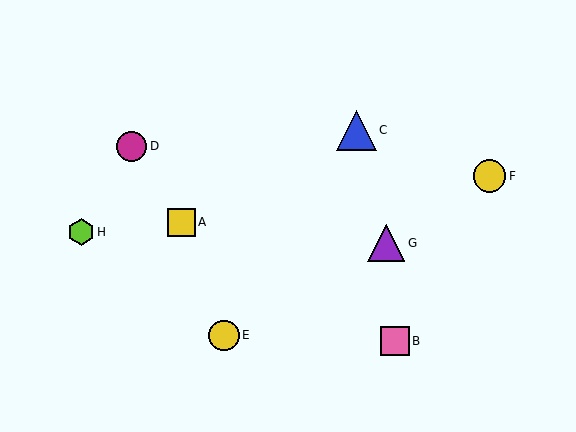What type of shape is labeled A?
Shape A is a yellow square.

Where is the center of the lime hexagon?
The center of the lime hexagon is at (81, 232).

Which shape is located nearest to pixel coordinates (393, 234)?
The purple triangle (labeled G) at (386, 243) is nearest to that location.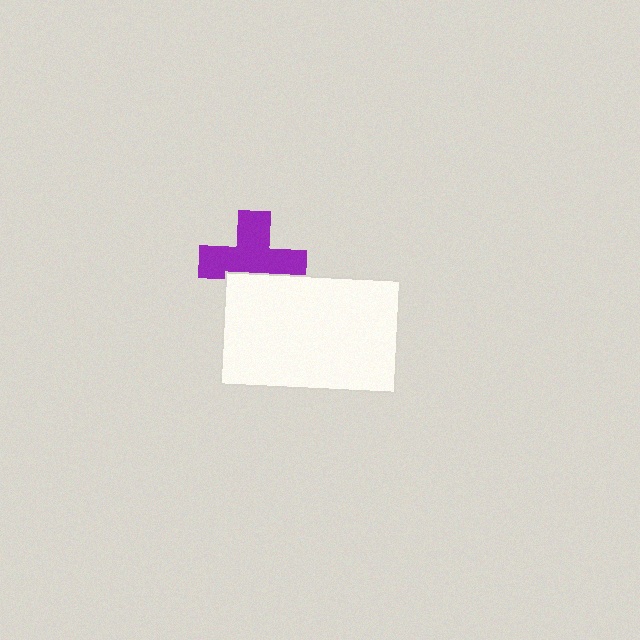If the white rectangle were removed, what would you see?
You would see the complete purple cross.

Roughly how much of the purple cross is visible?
Most of it is visible (roughly 68%).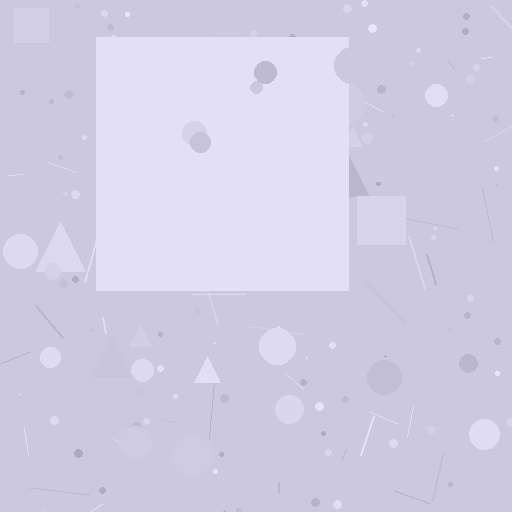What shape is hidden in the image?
A square is hidden in the image.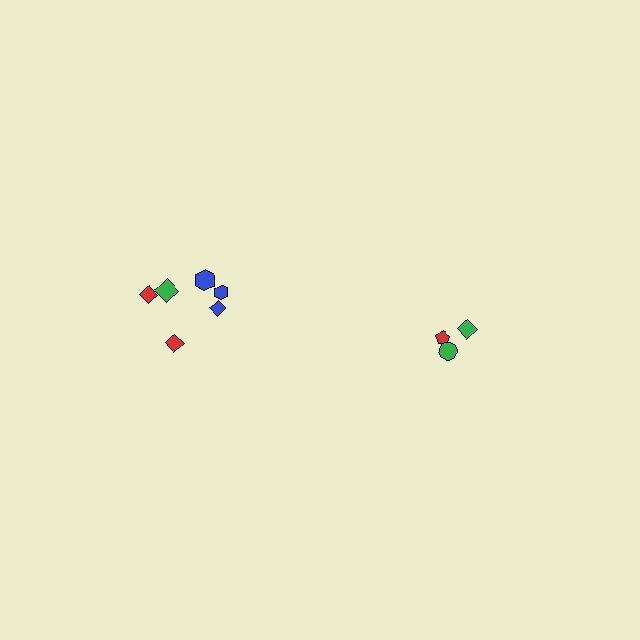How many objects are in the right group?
There are 3 objects.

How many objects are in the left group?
There are 6 objects.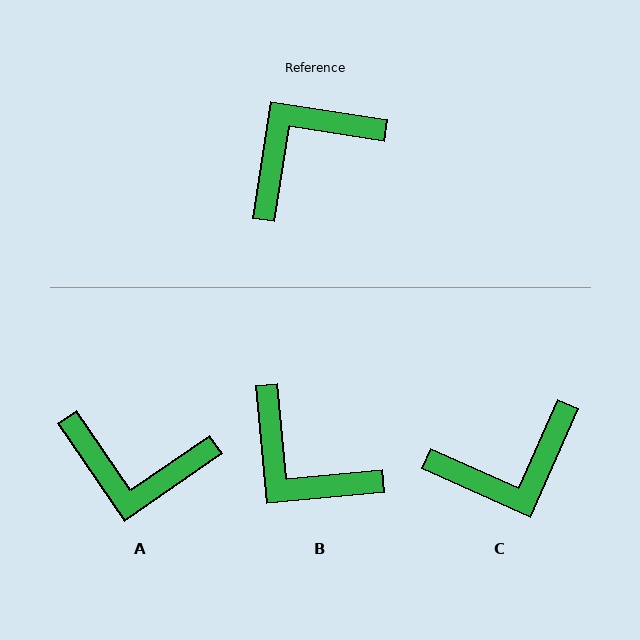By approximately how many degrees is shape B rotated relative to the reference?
Approximately 104 degrees counter-clockwise.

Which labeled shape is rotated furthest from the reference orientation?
C, about 165 degrees away.